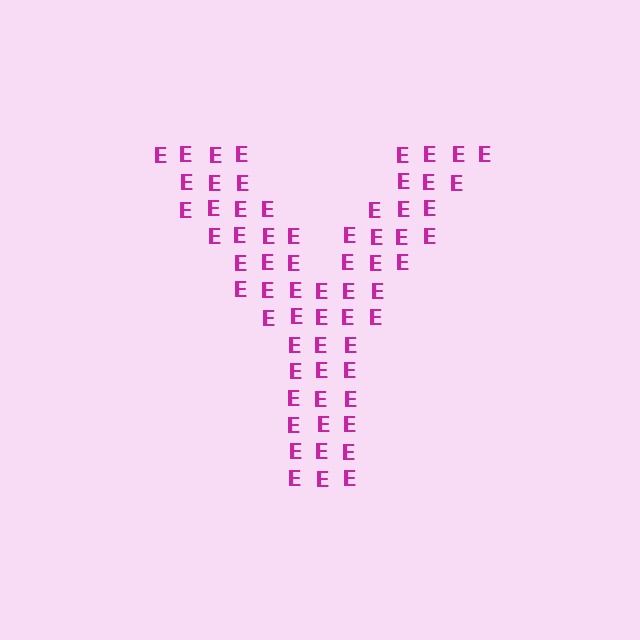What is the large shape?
The large shape is the letter Y.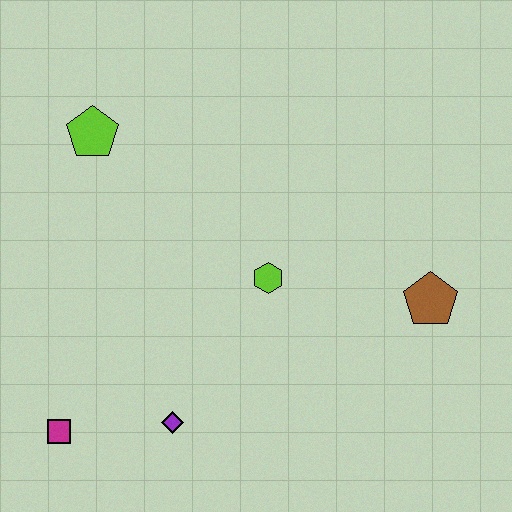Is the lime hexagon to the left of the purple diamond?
No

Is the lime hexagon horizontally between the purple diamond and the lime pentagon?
No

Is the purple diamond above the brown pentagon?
No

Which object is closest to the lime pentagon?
The lime hexagon is closest to the lime pentagon.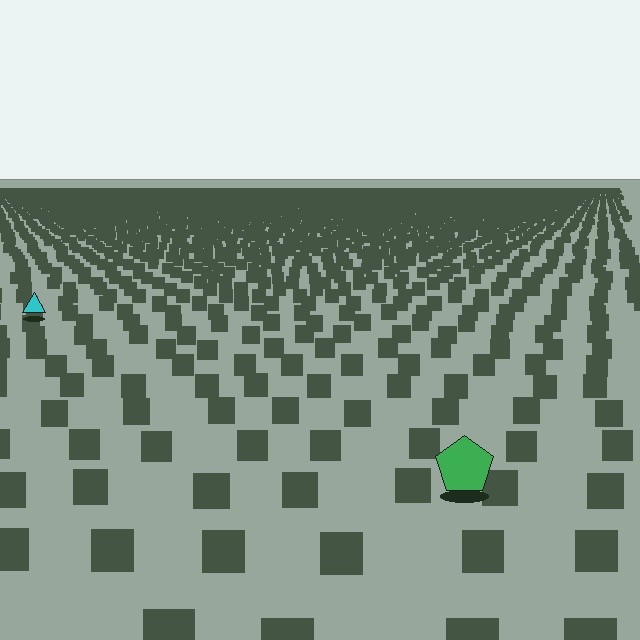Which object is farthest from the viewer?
The cyan triangle is farthest from the viewer. It appears smaller and the ground texture around it is denser.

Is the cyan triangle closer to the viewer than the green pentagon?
No. The green pentagon is closer — you can tell from the texture gradient: the ground texture is coarser near it.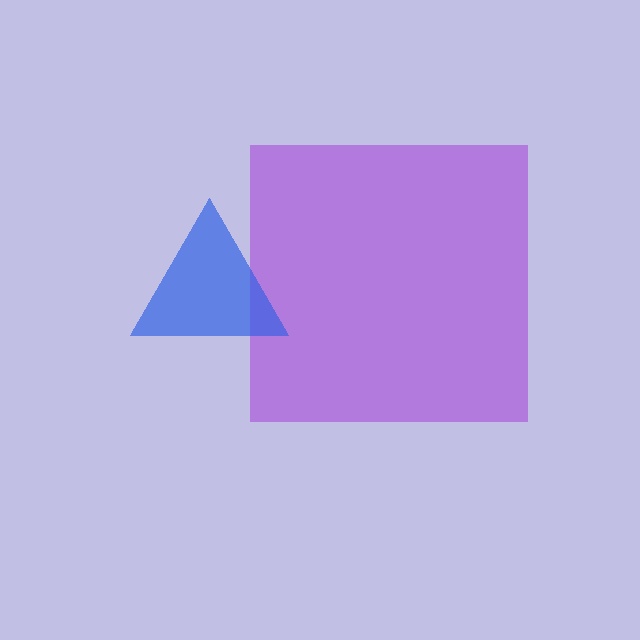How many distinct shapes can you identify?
There are 2 distinct shapes: a purple square, a blue triangle.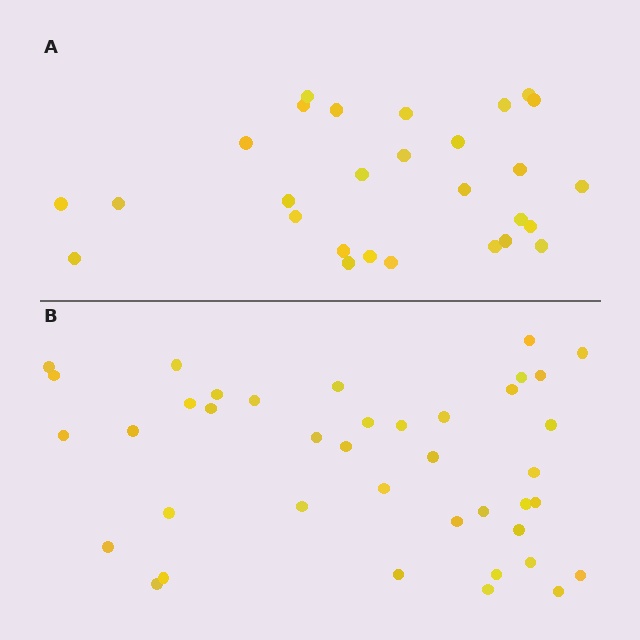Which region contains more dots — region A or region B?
Region B (the bottom region) has more dots.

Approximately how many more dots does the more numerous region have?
Region B has roughly 12 or so more dots than region A.